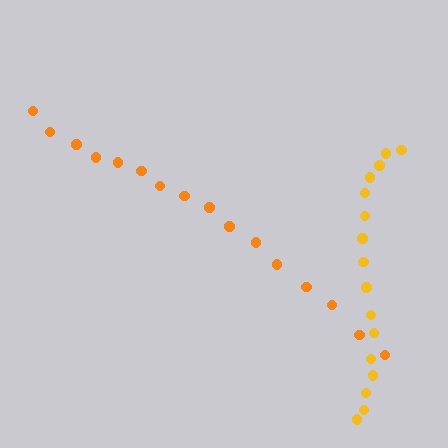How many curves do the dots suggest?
There are 2 distinct paths.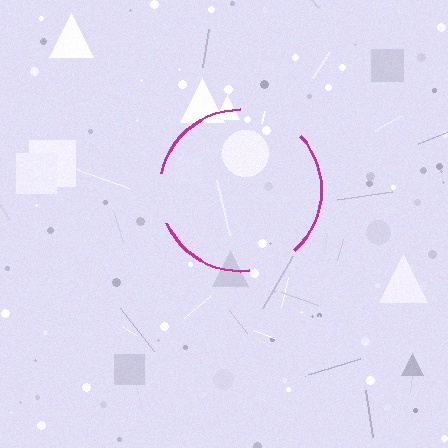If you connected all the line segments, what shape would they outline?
They would outline a circle.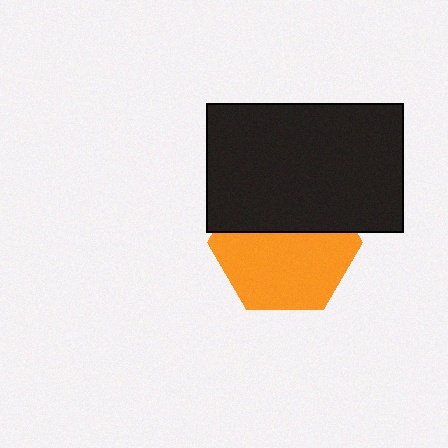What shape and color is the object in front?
The object in front is a black rectangle.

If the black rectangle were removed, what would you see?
You would see the complete orange hexagon.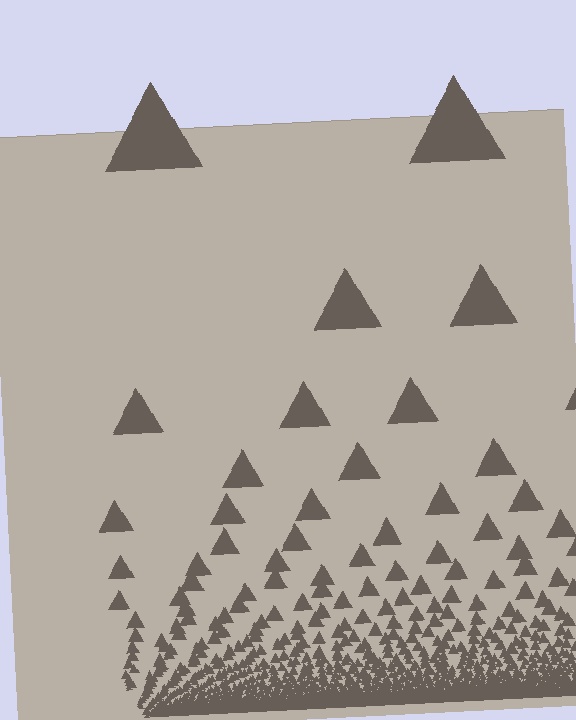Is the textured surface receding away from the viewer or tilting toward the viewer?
The surface appears to tilt toward the viewer. Texture elements get larger and sparser toward the top.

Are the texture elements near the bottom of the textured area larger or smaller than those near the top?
Smaller. The gradient is inverted — elements near the bottom are smaller and denser.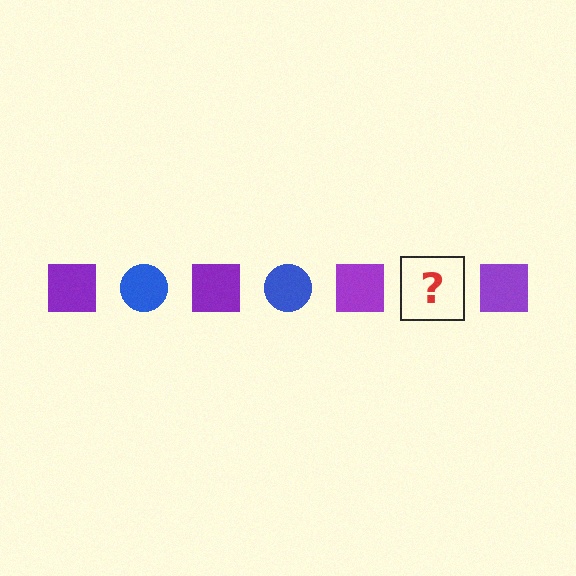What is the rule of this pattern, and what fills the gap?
The rule is that the pattern alternates between purple square and blue circle. The gap should be filled with a blue circle.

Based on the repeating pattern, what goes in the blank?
The blank should be a blue circle.